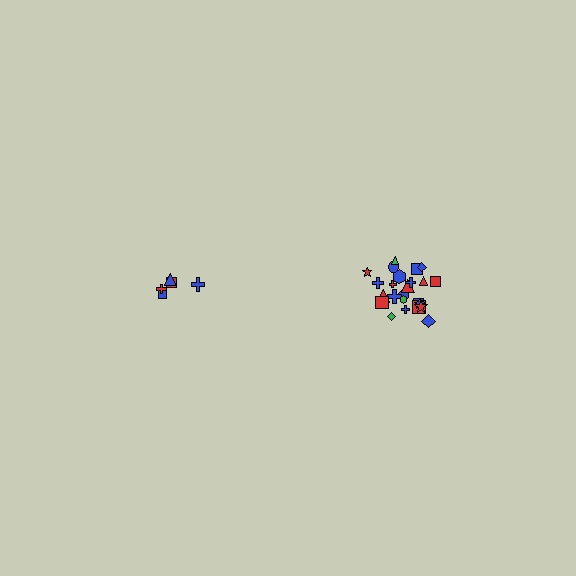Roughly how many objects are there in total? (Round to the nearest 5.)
Roughly 30 objects in total.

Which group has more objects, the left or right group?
The right group.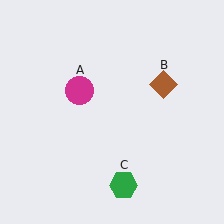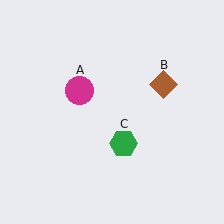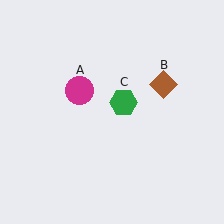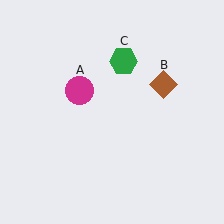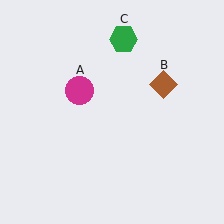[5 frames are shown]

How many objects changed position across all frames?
1 object changed position: green hexagon (object C).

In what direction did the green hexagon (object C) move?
The green hexagon (object C) moved up.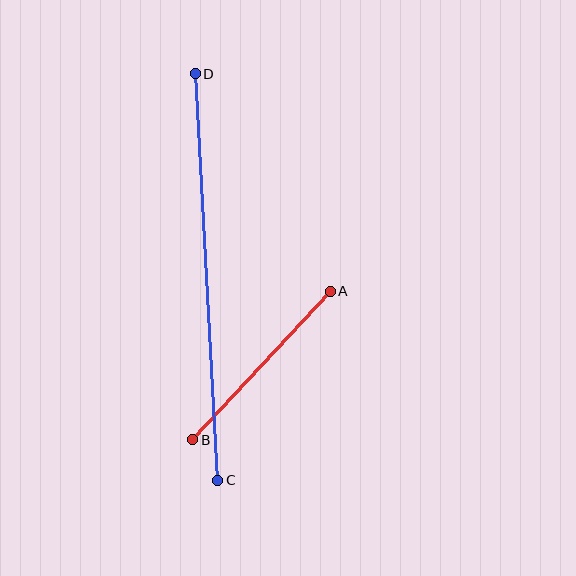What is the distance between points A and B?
The distance is approximately 203 pixels.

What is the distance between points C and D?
The distance is approximately 407 pixels.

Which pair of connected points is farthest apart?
Points C and D are farthest apart.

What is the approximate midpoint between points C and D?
The midpoint is at approximately (207, 277) pixels.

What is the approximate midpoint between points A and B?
The midpoint is at approximately (261, 366) pixels.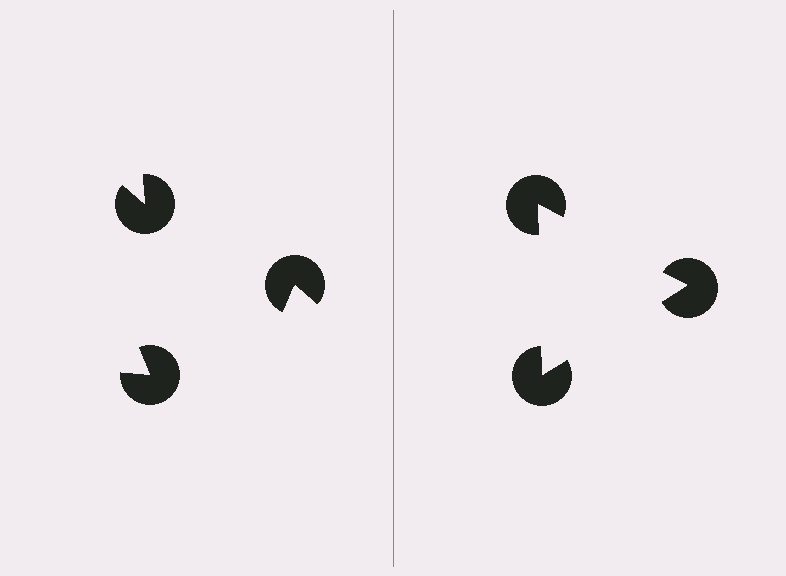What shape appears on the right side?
An illusory triangle.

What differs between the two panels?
The pac-man discs are positioned identically on both sides; only the wedge orientations differ. On the right they align to a triangle; on the left they are misaligned.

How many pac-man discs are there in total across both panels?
6 — 3 on each side.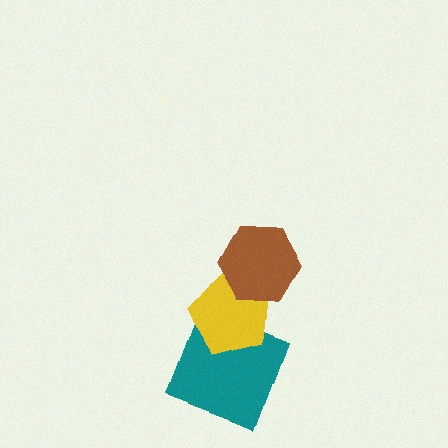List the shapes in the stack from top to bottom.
From top to bottom: the brown hexagon, the yellow pentagon, the teal square.